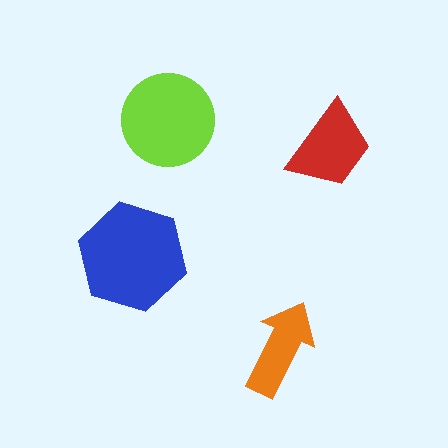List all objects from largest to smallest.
The blue hexagon, the lime circle, the red trapezoid, the orange arrow.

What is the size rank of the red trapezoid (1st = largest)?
3rd.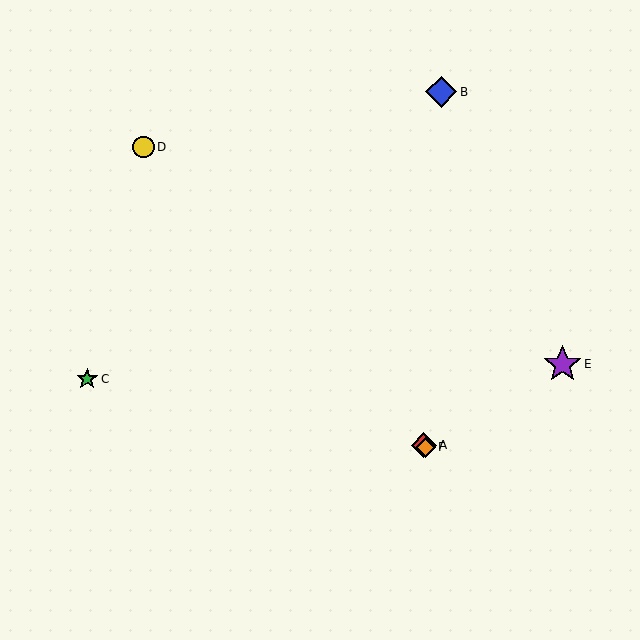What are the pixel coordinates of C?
Object C is at (87, 379).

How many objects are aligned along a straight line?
3 objects (A, D, F) are aligned along a straight line.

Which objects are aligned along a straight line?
Objects A, D, F are aligned along a straight line.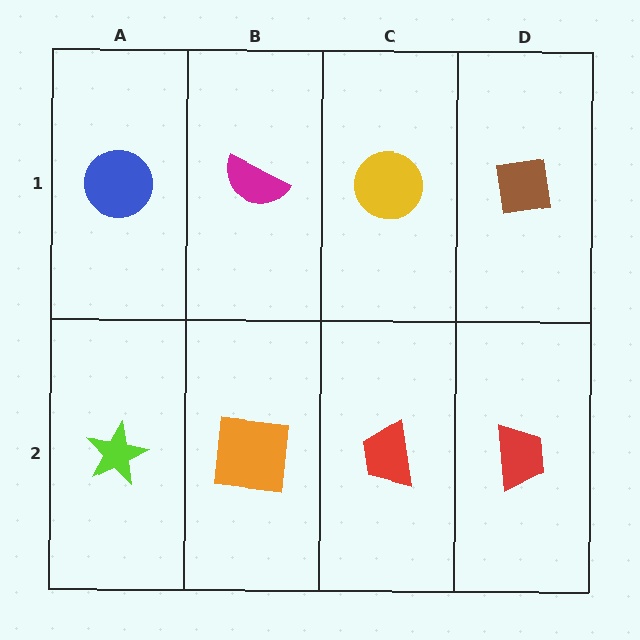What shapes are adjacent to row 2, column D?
A brown square (row 1, column D), a red trapezoid (row 2, column C).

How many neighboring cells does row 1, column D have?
2.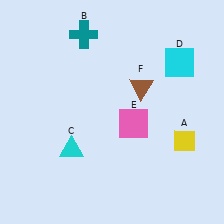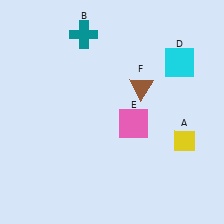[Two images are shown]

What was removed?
The cyan triangle (C) was removed in Image 2.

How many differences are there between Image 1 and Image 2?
There is 1 difference between the two images.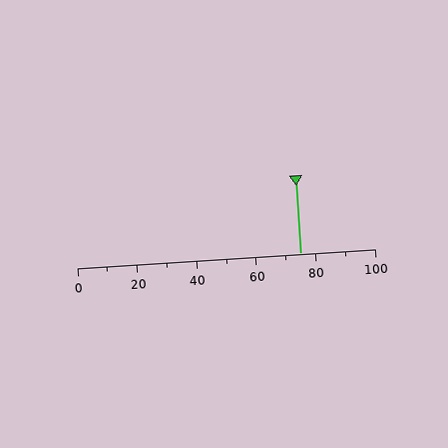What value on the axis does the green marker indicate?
The marker indicates approximately 75.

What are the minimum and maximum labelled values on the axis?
The axis runs from 0 to 100.